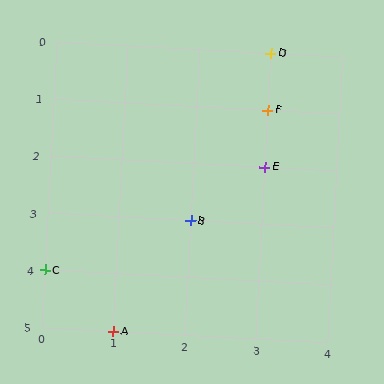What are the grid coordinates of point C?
Point C is at grid coordinates (0, 4).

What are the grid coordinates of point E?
Point E is at grid coordinates (3, 2).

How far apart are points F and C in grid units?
Points F and C are 3 columns and 3 rows apart (about 4.2 grid units diagonally).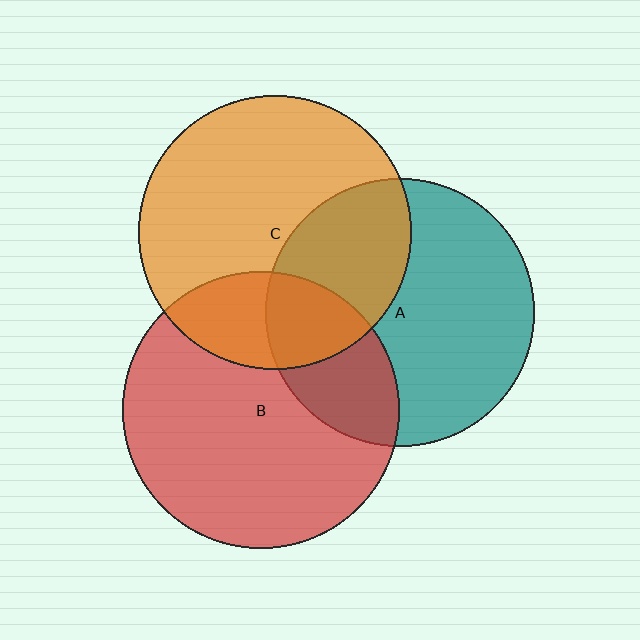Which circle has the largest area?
Circle B (red).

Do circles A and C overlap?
Yes.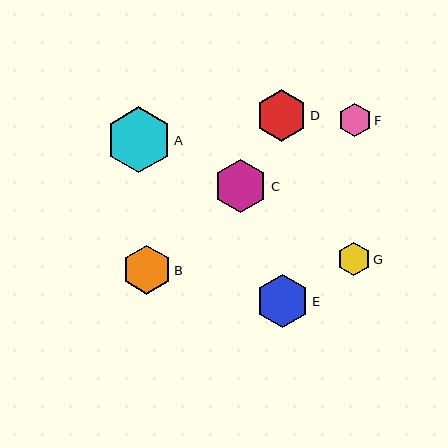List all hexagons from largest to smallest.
From largest to smallest: A, C, E, D, B, G, F.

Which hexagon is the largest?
Hexagon A is the largest with a size of approximately 66 pixels.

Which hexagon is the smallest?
Hexagon F is the smallest with a size of approximately 33 pixels.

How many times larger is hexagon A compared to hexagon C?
Hexagon A is approximately 1.2 times the size of hexagon C.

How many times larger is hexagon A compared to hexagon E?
Hexagon A is approximately 1.2 times the size of hexagon E.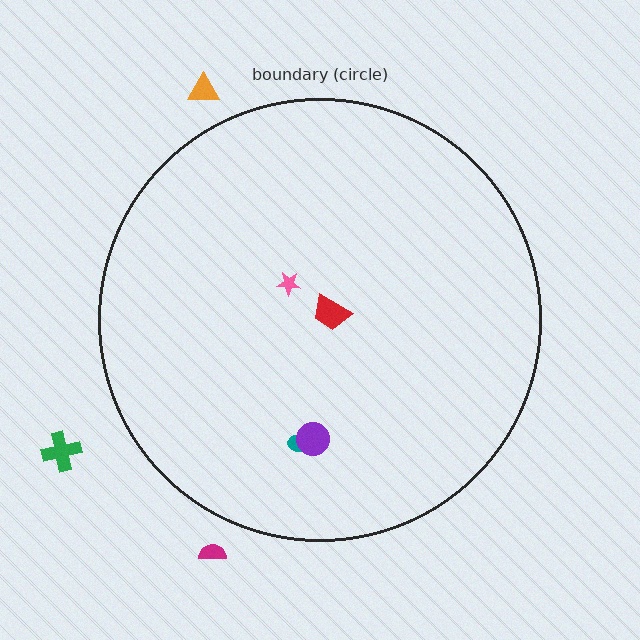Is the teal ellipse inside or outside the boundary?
Inside.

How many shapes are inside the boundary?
4 inside, 3 outside.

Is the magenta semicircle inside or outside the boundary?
Outside.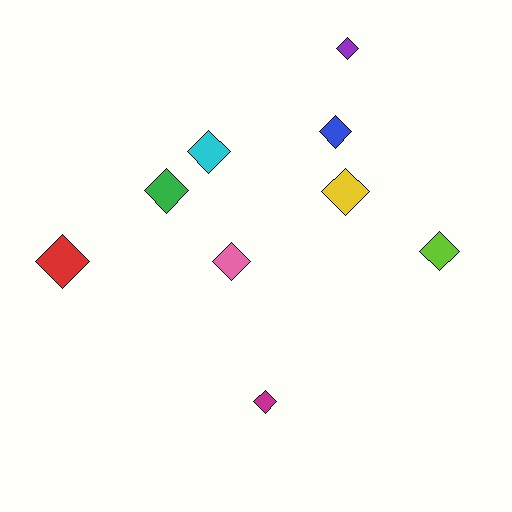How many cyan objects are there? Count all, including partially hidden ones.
There is 1 cyan object.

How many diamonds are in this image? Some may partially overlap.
There are 9 diamonds.